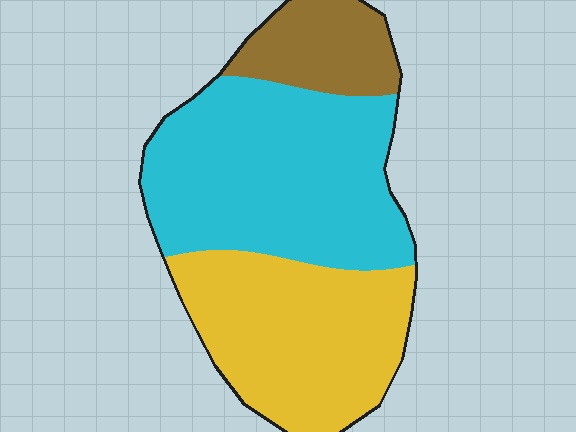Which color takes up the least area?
Brown, at roughly 15%.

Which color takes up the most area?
Cyan, at roughly 50%.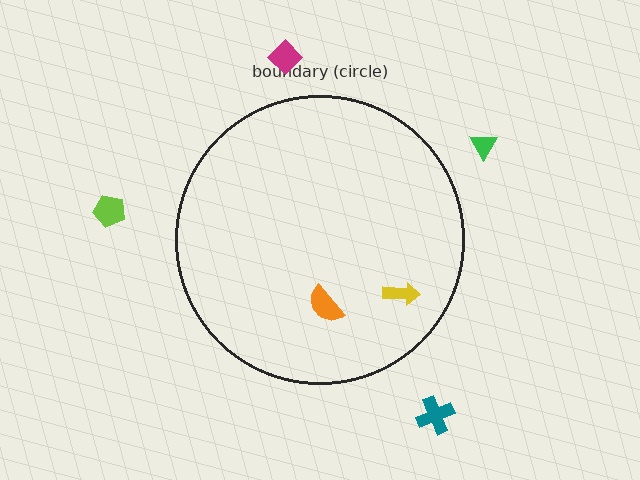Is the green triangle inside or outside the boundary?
Outside.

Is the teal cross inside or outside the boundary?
Outside.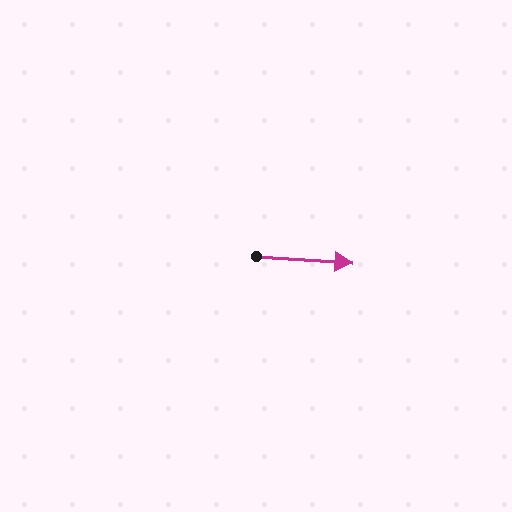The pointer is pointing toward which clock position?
Roughly 3 o'clock.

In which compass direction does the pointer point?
East.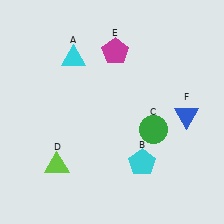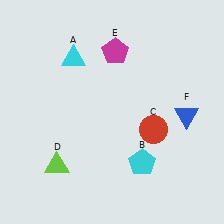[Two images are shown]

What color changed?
The circle (C) changed from green in Image 1 to red in Image 2.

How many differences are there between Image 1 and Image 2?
There is 1 difference between the two images.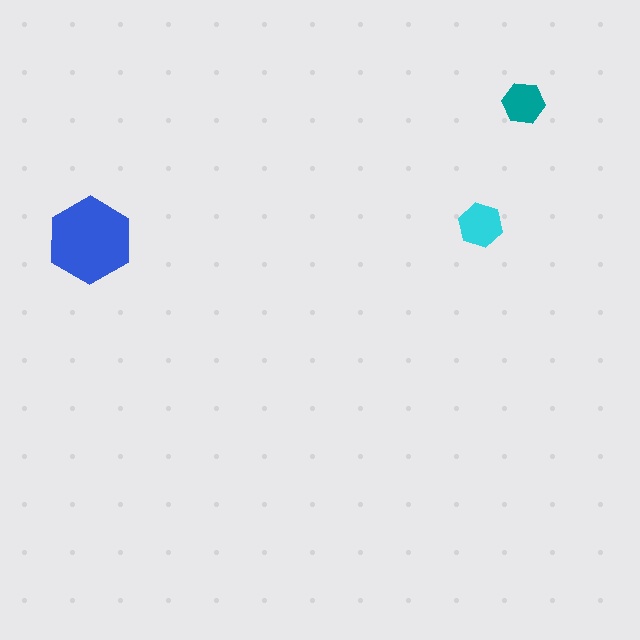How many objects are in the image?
There are 3 objects in the image.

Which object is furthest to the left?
The blue hexagon is leftmost.